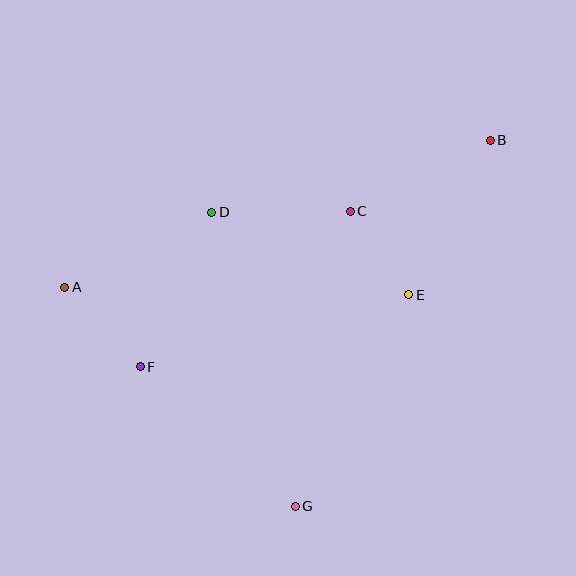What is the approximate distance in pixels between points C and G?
The distance between C and G is approximately 300 pixels.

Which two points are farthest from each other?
Points A and B are farthest from each other.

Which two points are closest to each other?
Points C and E are closest to each other.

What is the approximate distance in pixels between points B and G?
The distance between B and G is approximately 415 pixels.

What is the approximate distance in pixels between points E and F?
The distance between E and F is approximately 278 pixels.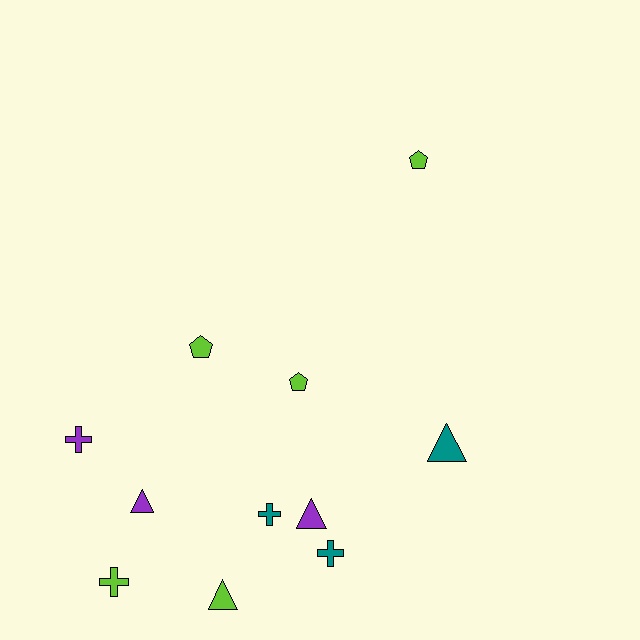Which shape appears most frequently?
Cross, with 4 objects.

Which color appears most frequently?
Lime, with 5 objects.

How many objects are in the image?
There are 11 objects.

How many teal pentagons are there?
There are no teal pentagons.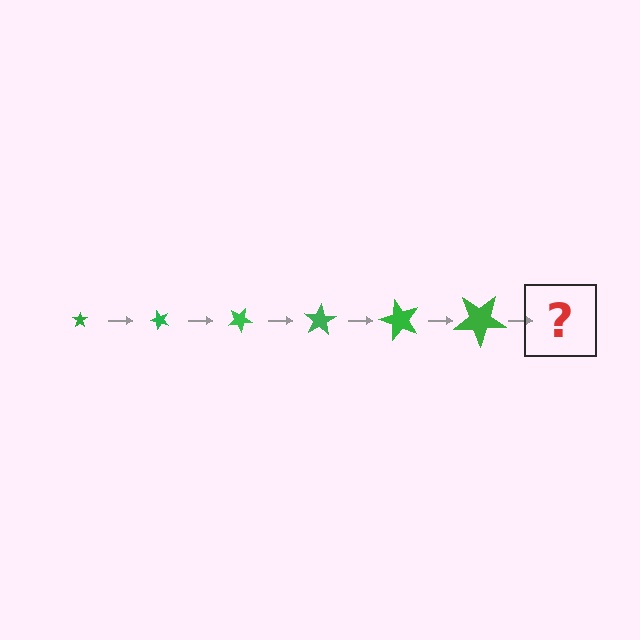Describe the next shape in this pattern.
It should be a star, larger than the previous one and rotated 300 degrees from the start.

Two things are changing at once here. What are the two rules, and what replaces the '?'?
The two rules are that the star grows larger each step and it rotates 50 degrees each step. The '?' should be a star, larger than the previous one and rotated 300 degrees from the start.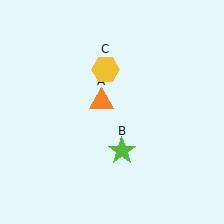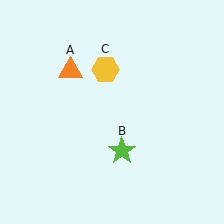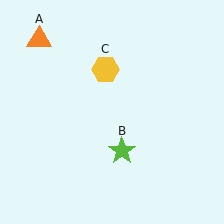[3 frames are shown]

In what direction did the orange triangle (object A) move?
The orange triangle (object A) moved up and to the left.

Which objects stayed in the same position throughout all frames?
Lime star (object B) and yellow hexagon (object C) remained stationary.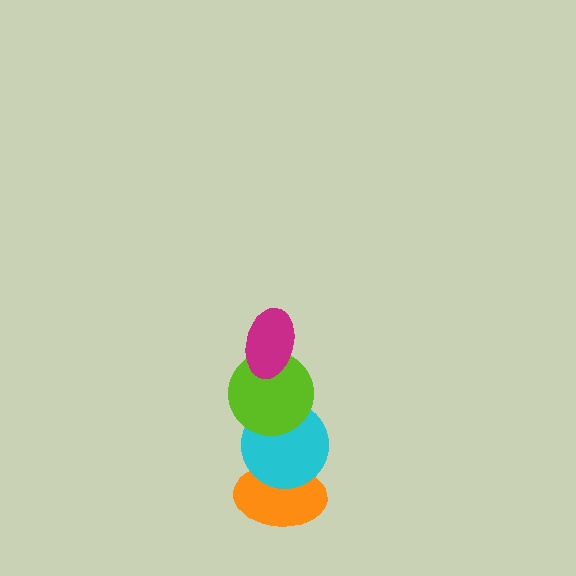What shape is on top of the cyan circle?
The lime circle is on top of the cyan circle.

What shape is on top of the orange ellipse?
The cyan circle is on top of the orange ellipse.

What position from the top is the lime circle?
The lime circle is 2nd from the top.